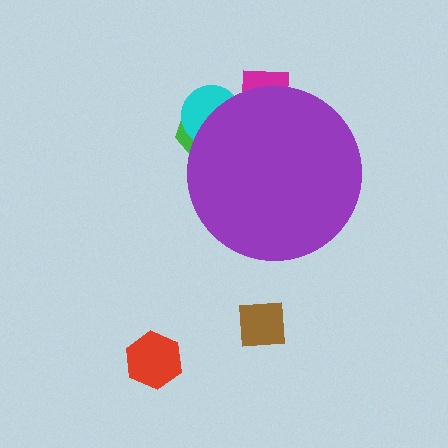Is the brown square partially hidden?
No, the brown square is fully visible.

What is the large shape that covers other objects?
A purple circle.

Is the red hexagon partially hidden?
No, the red hexagon is fully visible.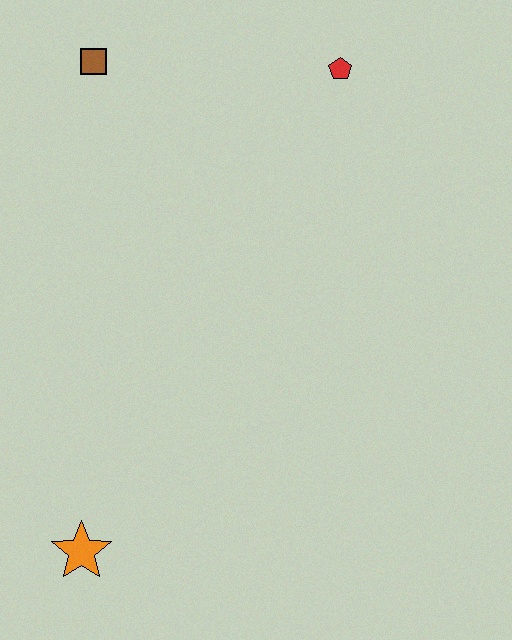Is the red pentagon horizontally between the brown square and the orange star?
No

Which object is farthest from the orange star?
The red pentagon is farthest from the orange star.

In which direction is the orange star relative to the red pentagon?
The orange star is below the red pentagon.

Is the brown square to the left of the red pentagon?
Yes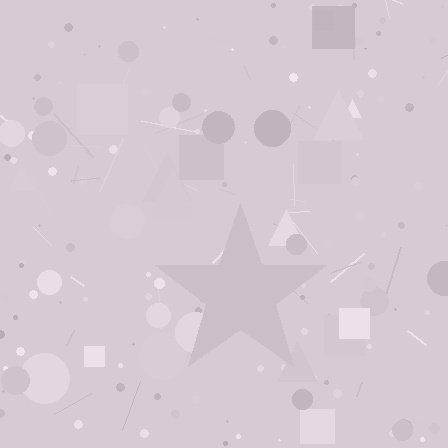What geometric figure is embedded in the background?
A star is embedded in the background.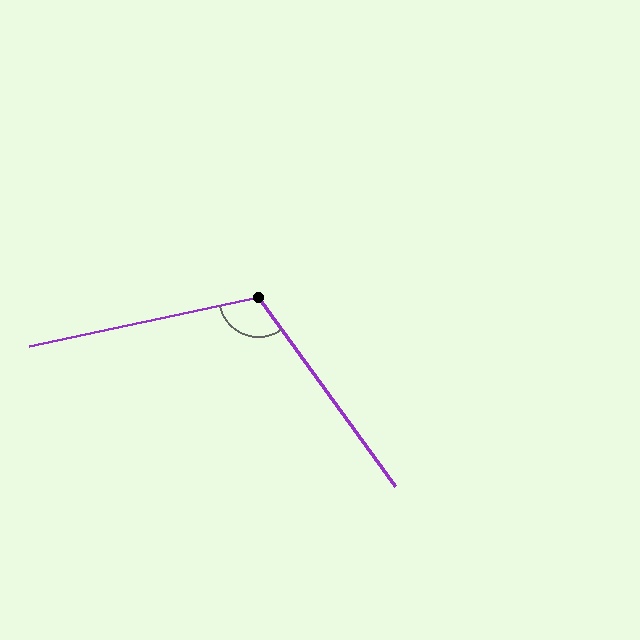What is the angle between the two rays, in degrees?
Approximately 114 degrees.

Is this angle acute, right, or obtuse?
It is obtuse.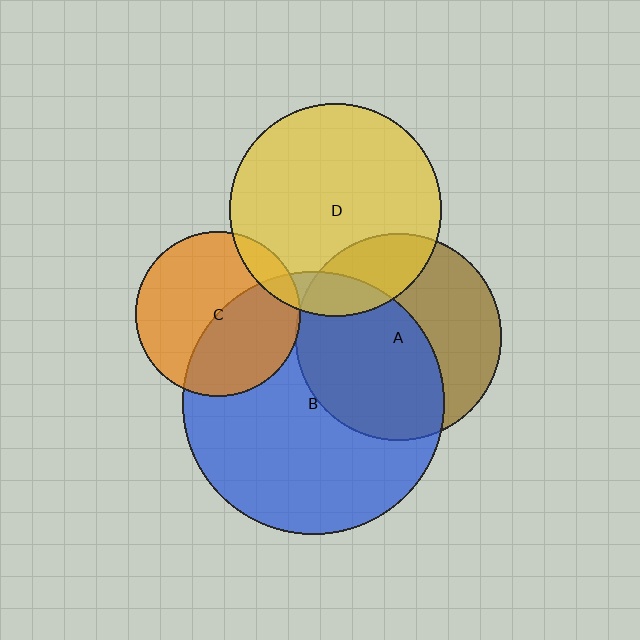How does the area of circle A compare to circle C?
Approximately 1.6 times.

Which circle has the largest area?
Circle B (blue).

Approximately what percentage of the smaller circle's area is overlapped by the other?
Approximately 55%.